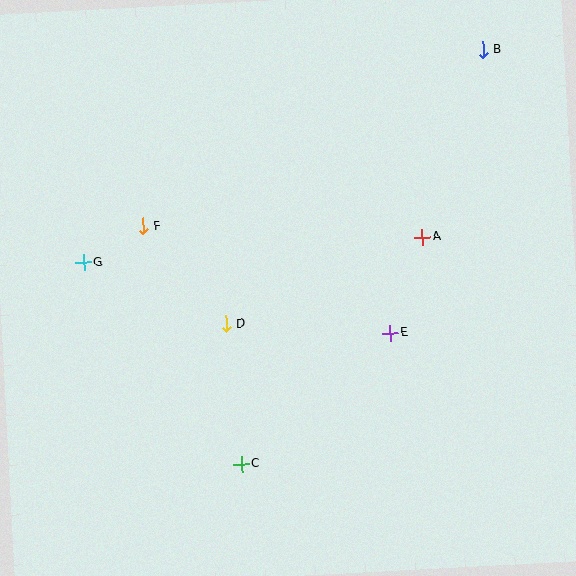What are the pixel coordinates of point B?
Point B is at (483, 50).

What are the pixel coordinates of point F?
Point F is at (143, 226).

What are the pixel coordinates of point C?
Point C is at (241, 464).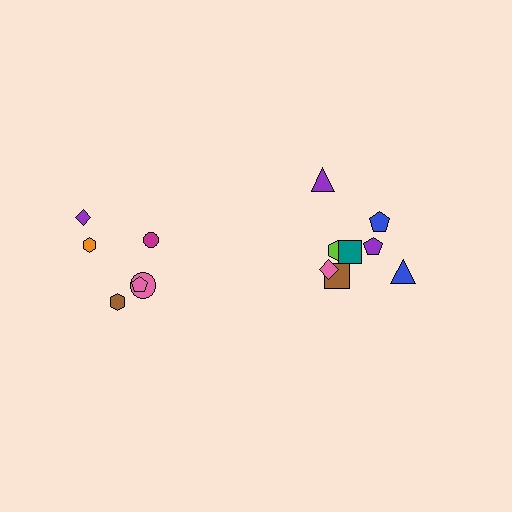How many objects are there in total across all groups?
There are 14 objects.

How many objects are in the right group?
There are 8 objects.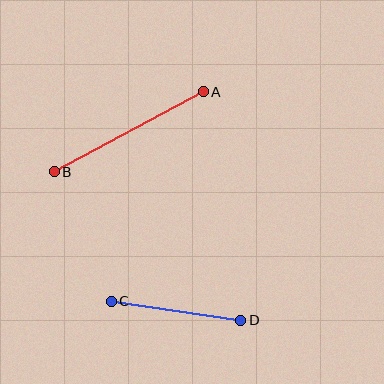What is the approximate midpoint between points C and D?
The midpoint is at approximately (176, 311) pixels.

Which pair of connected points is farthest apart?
Points A and B are farthest apart.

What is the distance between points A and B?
The distance is approximately 169 pixels.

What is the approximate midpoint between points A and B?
The midpoint is at approximately (129, 132) pixels.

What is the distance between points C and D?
The distance is approximately 131 pixels.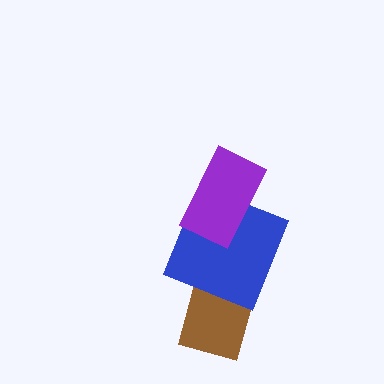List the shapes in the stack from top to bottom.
From top to bottom: the purple rectangle, the blue square, the brown rectangle.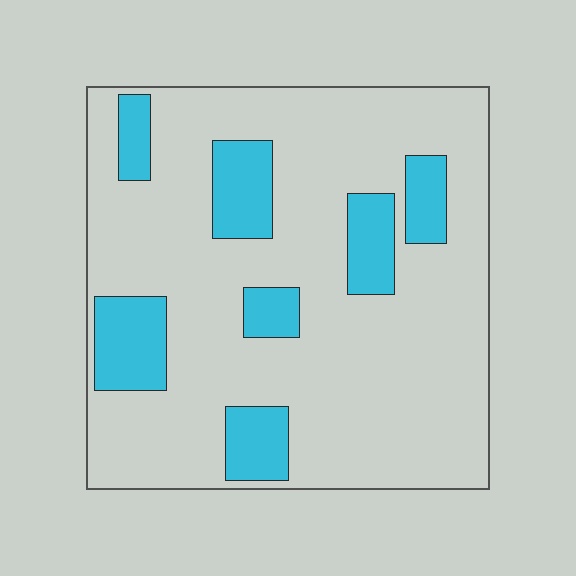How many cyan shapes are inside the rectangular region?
7.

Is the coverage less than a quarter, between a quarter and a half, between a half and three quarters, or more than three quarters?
Less than a quarter.